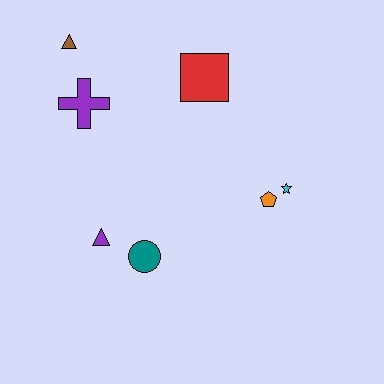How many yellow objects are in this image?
There are no yellow objects.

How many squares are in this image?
There is 1 square.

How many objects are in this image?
There are 7 objects.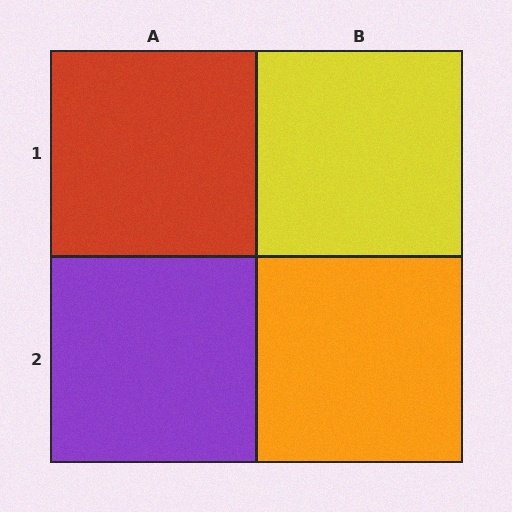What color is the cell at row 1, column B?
Yellow.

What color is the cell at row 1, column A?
Red.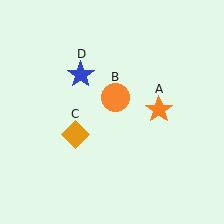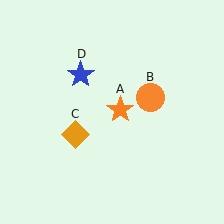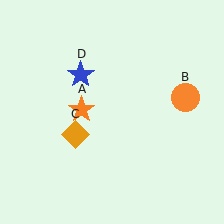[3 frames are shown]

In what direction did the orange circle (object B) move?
The orange circle (object B) moved right.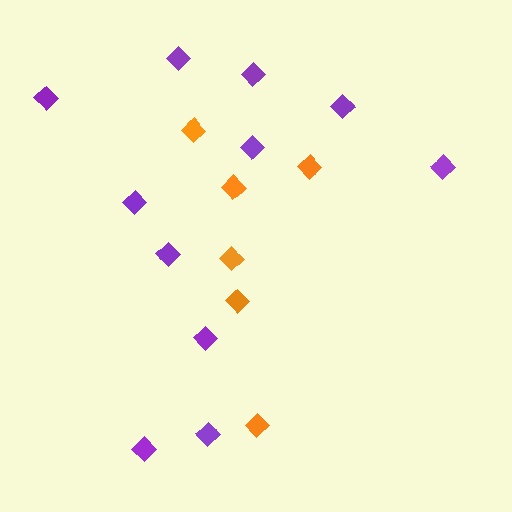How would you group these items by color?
There are 2 groups: one group of orange diamonds (6) and one group of purple diamonds (11).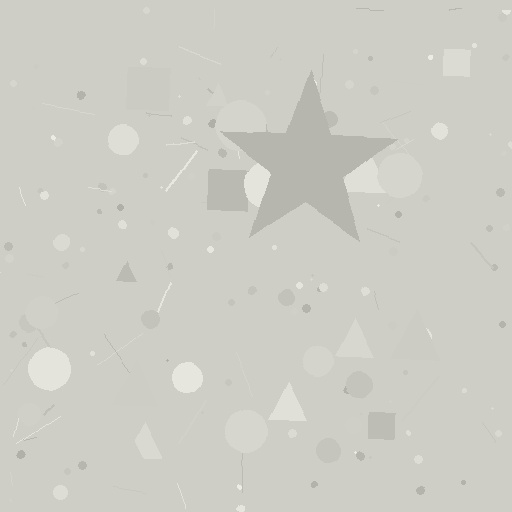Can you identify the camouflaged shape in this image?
The camouflaged shape is a star.